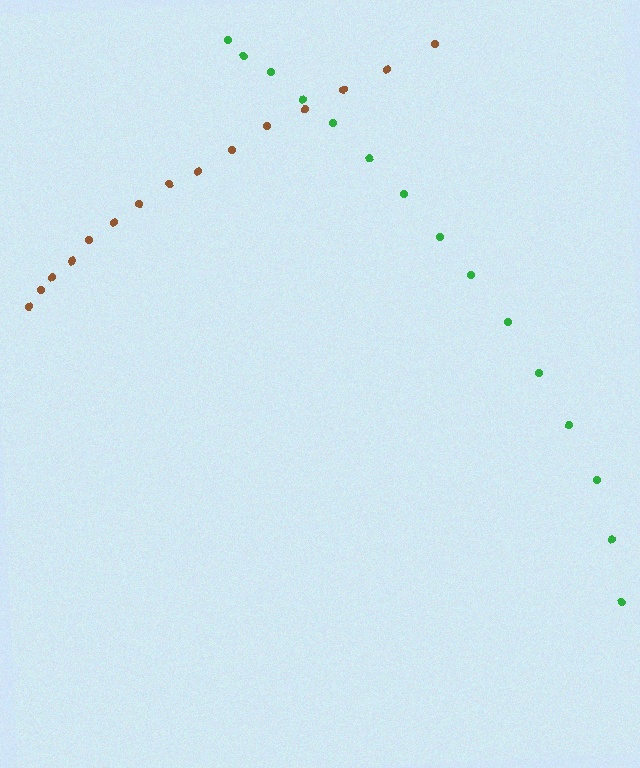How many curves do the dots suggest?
There are 2 distinct paths.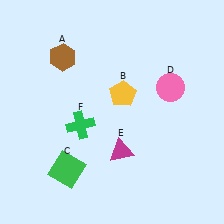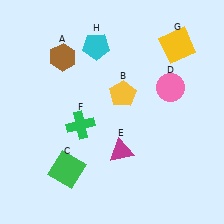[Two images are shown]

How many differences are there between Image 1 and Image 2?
There are 2 differences between the two images.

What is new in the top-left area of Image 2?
A cyan pentagon (H) was added in the top-left area of Image 2.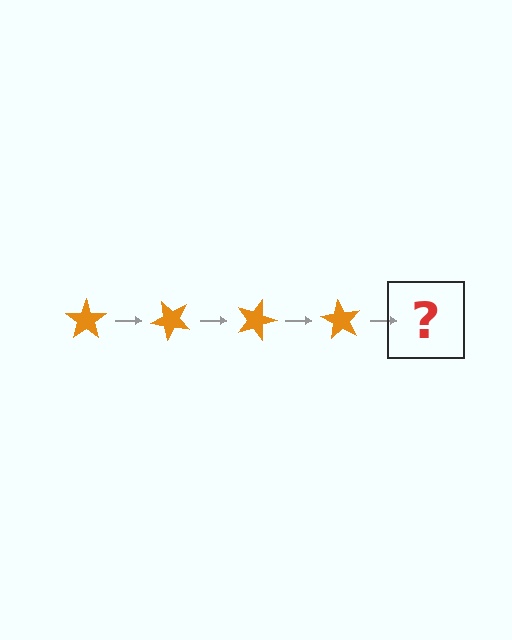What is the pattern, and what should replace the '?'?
The pattern is that the star rotates 45 degrees each step. The '?' should be an orange star rotated 180 degrees.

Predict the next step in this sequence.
The next step is an orange star rotated 180 degrees.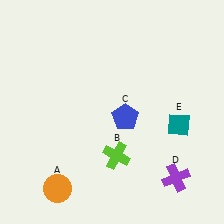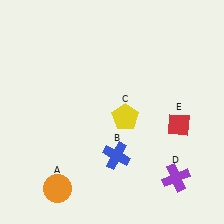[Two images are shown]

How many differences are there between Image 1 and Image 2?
There are 3 differences between the two images.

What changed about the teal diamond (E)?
In Image 1, E is teal. In Image 2, it changed to red.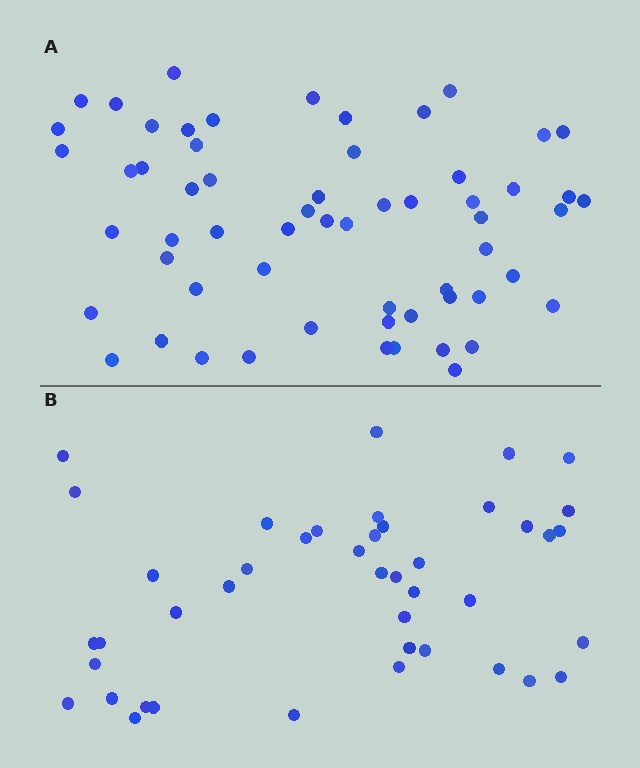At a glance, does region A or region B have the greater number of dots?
Region A (the top region) has more dots.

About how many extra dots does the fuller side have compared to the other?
Region A has approximately 15 more dots than region B.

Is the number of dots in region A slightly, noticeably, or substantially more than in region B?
Region A has noticeably more, but not dramatically so. The ratio is roughly 1.4 to 1.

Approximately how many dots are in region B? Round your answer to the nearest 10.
About 40 dots. (The exact count is 43, which rounds to 40.)